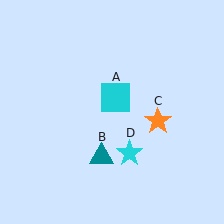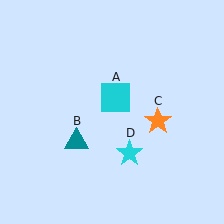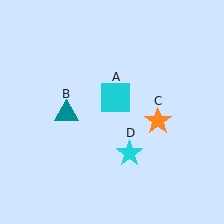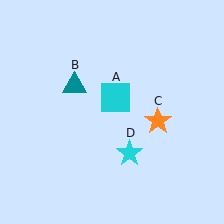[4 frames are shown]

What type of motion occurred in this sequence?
The teal triangle (object B) rotated clockwise around the center of the scene.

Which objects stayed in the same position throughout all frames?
Cyan square (object A) and orange star (object C) and cyan star (object D) remained stationary.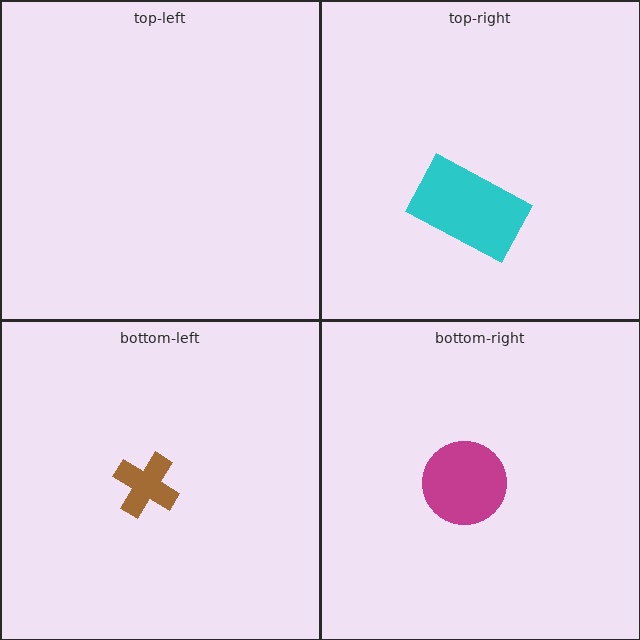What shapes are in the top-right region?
The cyan rectangle.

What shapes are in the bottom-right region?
The magenta circle.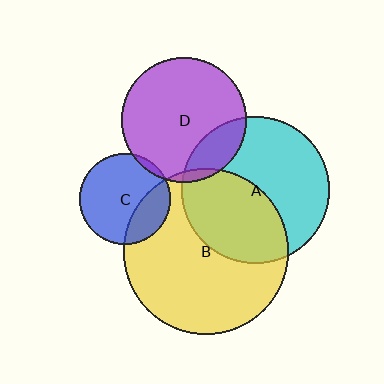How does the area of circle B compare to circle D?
Approximately 1.7 times.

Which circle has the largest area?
Circle B (yellow).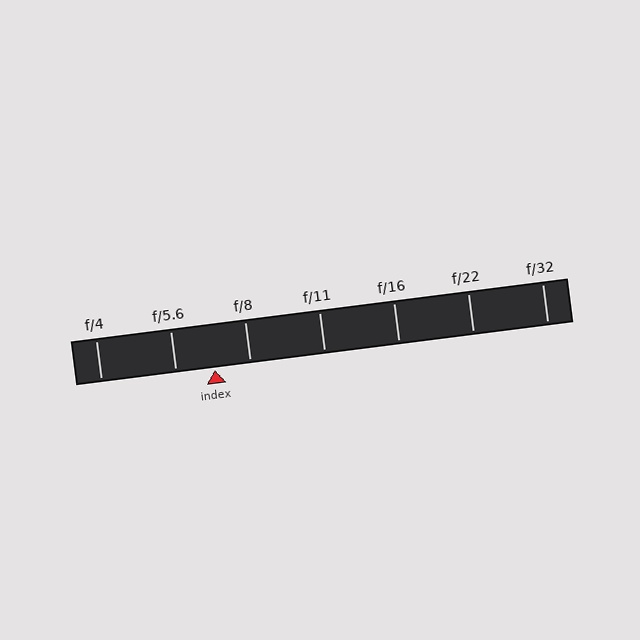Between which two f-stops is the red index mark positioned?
The index mark is between f/5.6 and f/8.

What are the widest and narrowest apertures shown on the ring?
The widest aperture shown is f/4 and the narrowest is f/32.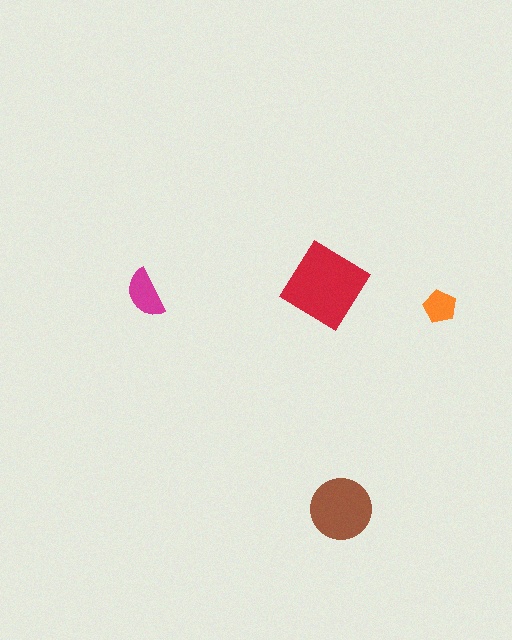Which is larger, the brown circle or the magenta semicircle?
The brown circle.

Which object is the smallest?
The orange pentagon.